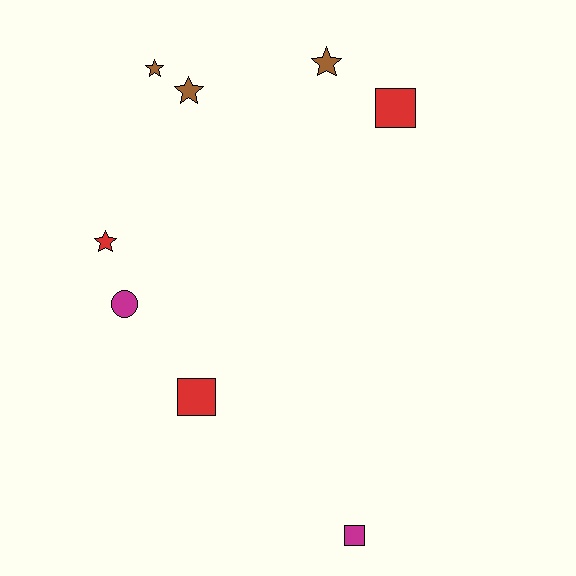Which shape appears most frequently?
Star, with 4 objects.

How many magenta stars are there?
There are no magenta stars.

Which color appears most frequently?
Brown, with 3 objects.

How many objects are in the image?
There are 8 objects.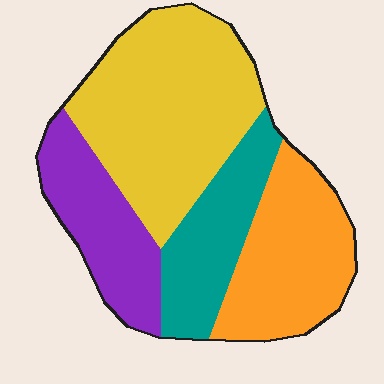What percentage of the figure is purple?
Purple takes up less than a quarter of the figure.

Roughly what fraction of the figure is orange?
Orange takes up about one quarter (1/4) of the figure.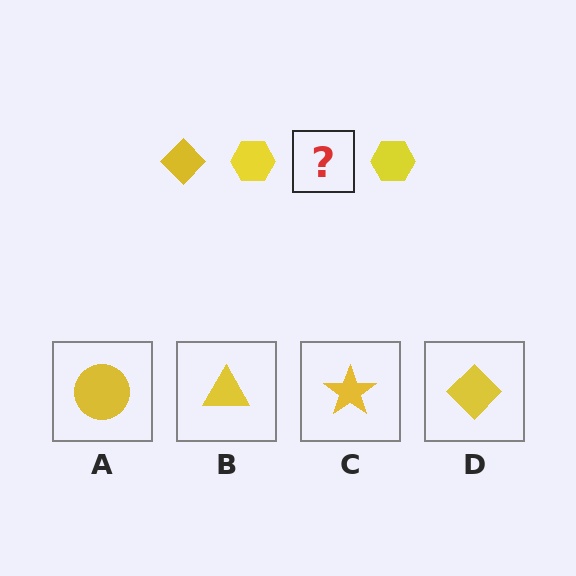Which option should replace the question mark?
Option D.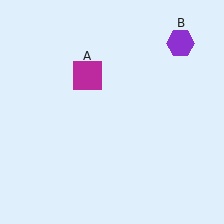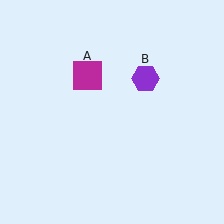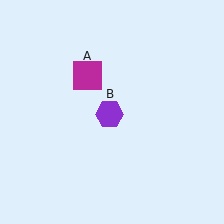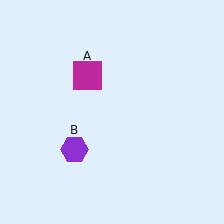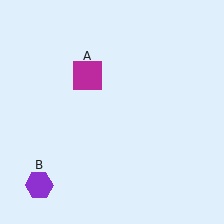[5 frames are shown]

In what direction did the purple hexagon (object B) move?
The purple hexagon (object B) moved down and to the left.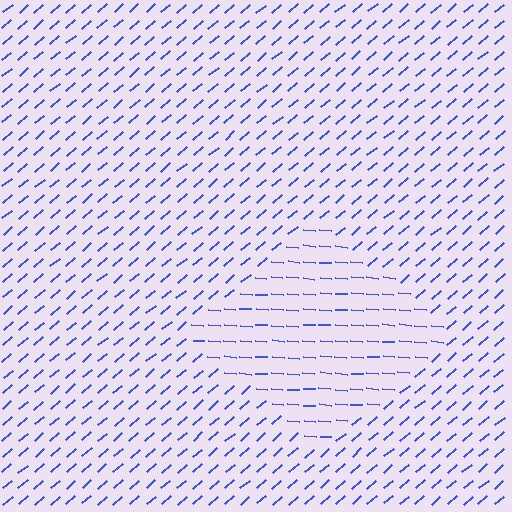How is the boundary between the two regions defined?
The boundary is defined purely by a change in line orientation (approximately 45 degrees difference). All lines are the same color and thickness.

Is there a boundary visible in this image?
Yes, there is a texture boundary formed by a change in line orientation.